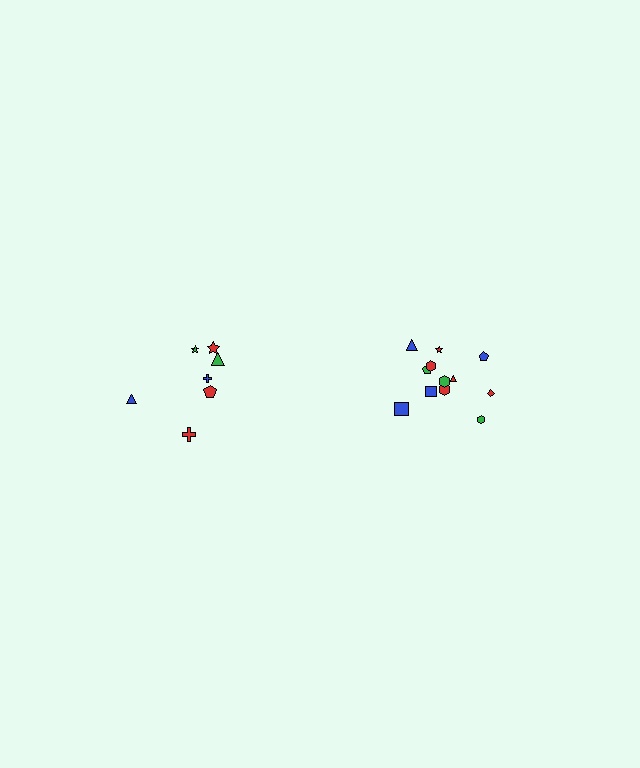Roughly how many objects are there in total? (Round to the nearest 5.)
Roughly 20 objects in total.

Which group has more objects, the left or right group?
The right group.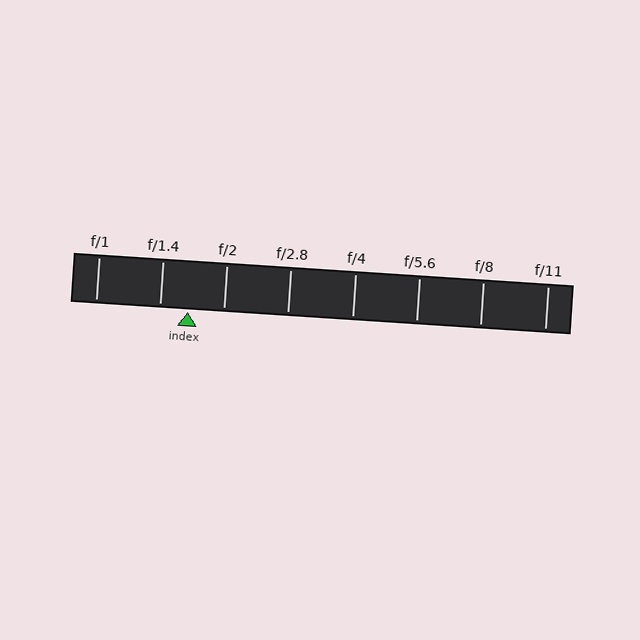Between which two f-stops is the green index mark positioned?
The index mark is between f/1.4 and f/2.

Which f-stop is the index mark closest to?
The index mark is closest to f/1.4.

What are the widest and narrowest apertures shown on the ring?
The widest aperture shown is f/1 and the narrowest is f/11.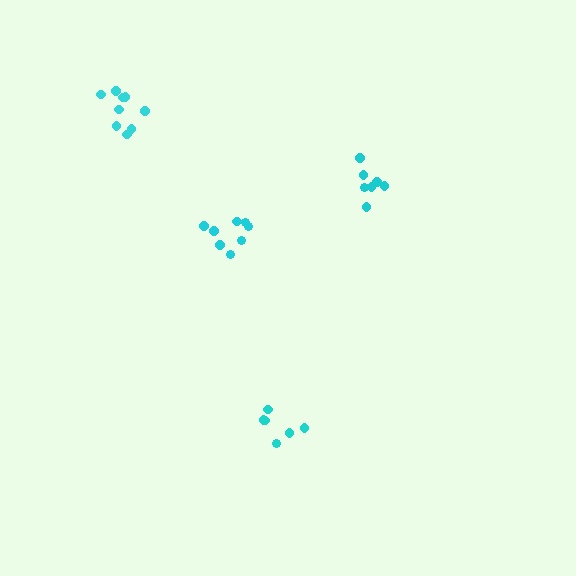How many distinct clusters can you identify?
There are 4 distinct clusters.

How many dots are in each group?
Group 1: 8 dots, Group 2: 6 dots, Group 3: 9 dots, Group 4: 7 dots (30 total).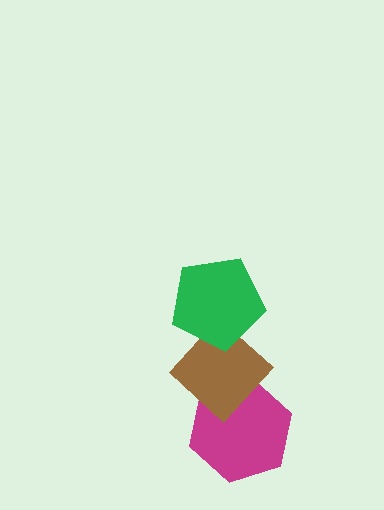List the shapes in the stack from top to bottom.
From top to bottom: the green pentagon, the brown diamond, the magenta hexagon.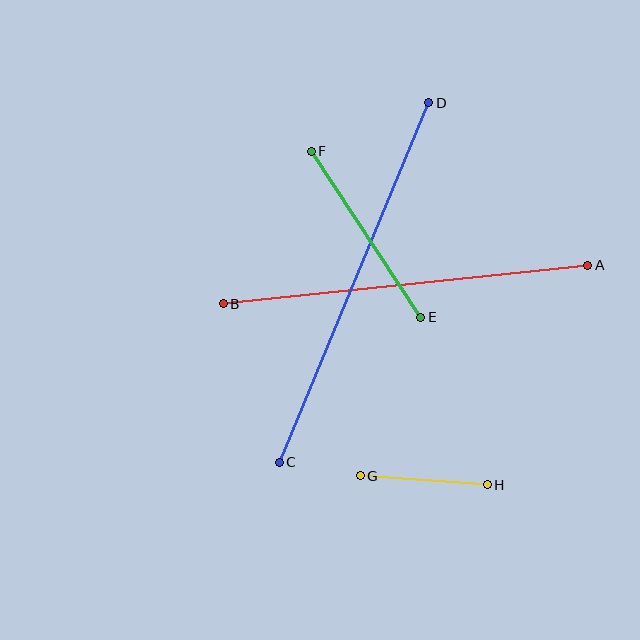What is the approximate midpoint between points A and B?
The midpoint is at approximately (405, 285) pixels.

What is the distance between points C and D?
The distance is approximately 389 pixels.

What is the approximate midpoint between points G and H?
The midpoint is at approximately (424, 480) pixels.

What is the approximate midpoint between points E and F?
The midpoint is at approximately (366, 234) pixels.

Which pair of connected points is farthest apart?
Points C and D are farthest apart.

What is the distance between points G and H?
The distance is approximately 127 pixels.